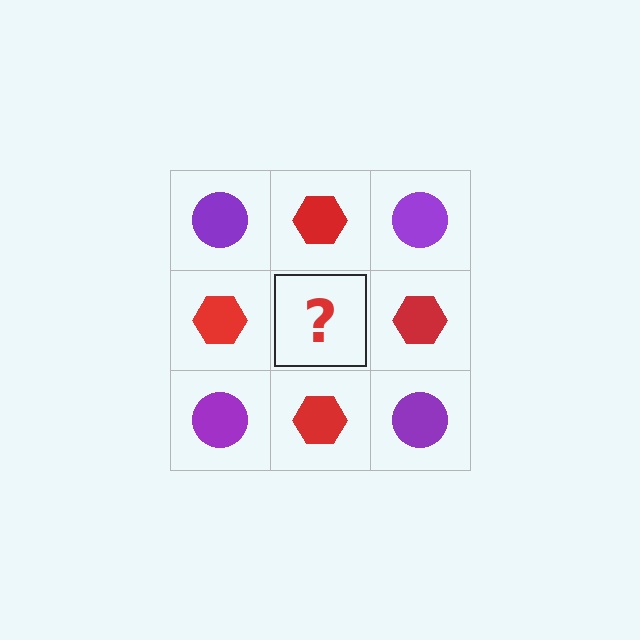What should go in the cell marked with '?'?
The missing cell should contain a purple circle.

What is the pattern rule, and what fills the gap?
The rule is that it alternates purple circle and red hexagon in a checkerboard pattern. The gap should be filled with a purple circle.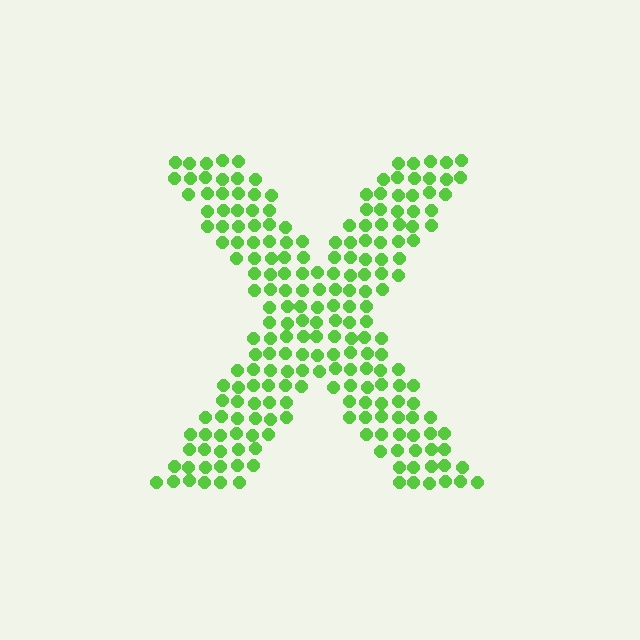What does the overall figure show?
The overall figure shows the letter X.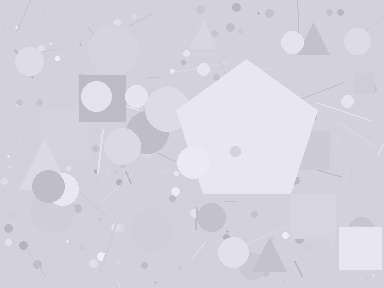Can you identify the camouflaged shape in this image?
The camouflaged shape is a pentagon.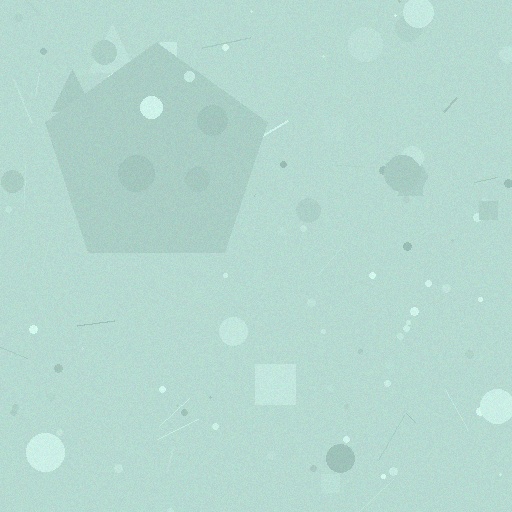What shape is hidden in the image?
A pentagon is hidden in the image.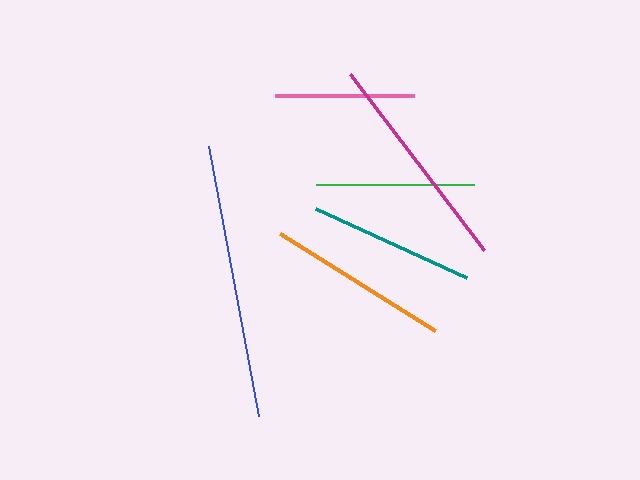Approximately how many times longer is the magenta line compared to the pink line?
The magenta line is approximately 1.6 times the length of the pink line.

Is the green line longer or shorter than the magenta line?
The magenta line is longer than the green line.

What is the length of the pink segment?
The pink segment is approximately 139 pixels long.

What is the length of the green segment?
The green segment is approximately 158 pixels long.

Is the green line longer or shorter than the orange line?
The orange line is longer than the green line.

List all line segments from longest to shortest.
From longest to shortest: blue, magenta, orange, teal, green, pink.